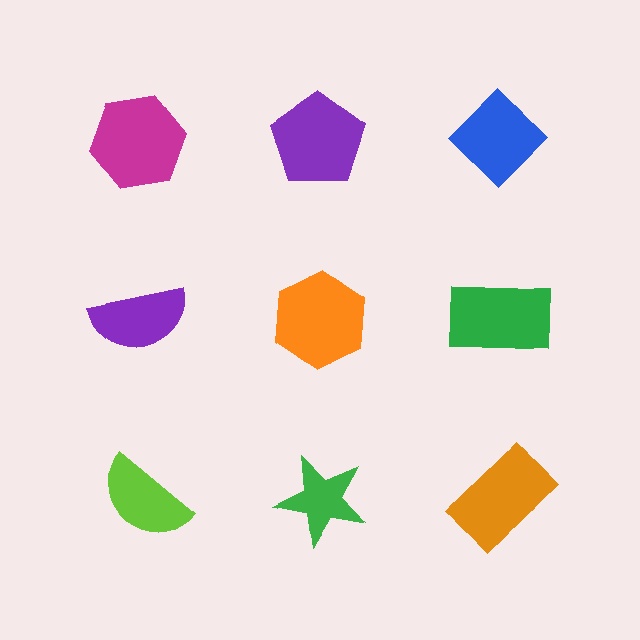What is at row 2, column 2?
An orange hexagon.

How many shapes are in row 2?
3 shapes.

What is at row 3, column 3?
An orange rectangle.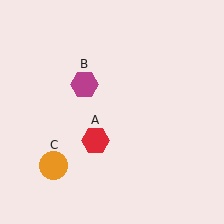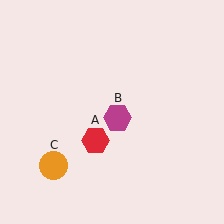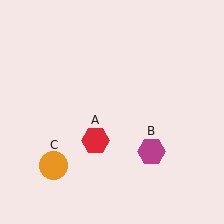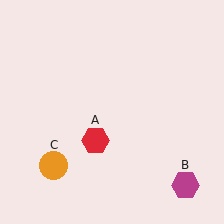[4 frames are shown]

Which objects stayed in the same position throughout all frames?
Red hexagon (object A) and orange circle (object C) remained stationary.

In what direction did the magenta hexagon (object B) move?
The magenta hexagon (object B) moved down and to the right.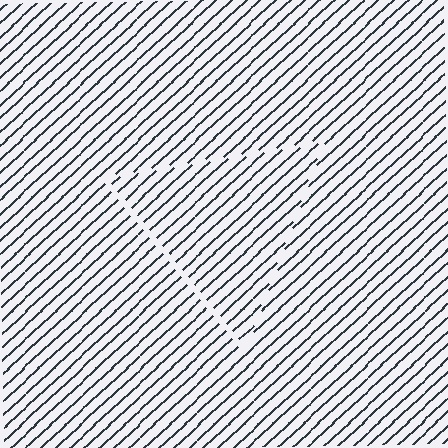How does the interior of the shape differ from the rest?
The interior of the shape contains the same grating, shifted by half a period — the contour is defined by the phase discontinuity where line-ends from the inner and outer gratings abut.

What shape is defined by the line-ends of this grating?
An illusory triangle. The interior of the shape contains the same grating, shifted by half a period — the contour is defined by the phase discontinuity where line-ends from the inner and outer gratings abut.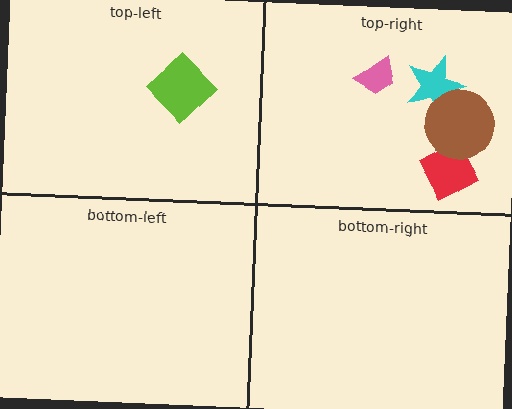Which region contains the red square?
The top-right region.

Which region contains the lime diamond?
The top-left region.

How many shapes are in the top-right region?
4.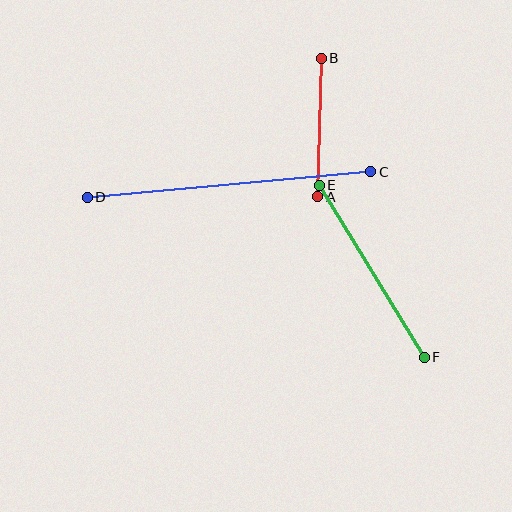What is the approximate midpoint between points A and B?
The midpoint is at approximately (319, 128) pixels.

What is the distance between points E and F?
The distance is approximately 201 pixels.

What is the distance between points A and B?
The distance is approximately 139 pixels.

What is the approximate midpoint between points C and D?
The midpoint is at approximately (229, 185) pixels.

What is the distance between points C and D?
The distance is approximately 285 pixels.